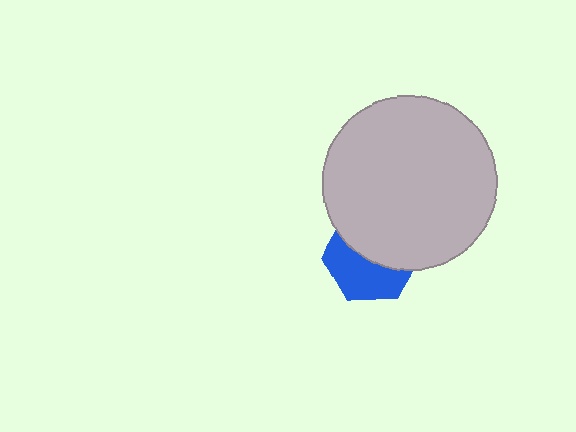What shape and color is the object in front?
The object in front is a light gray circle.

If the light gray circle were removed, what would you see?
You would see the complete blue hexagon.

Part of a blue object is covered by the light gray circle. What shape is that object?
It is a hexagon.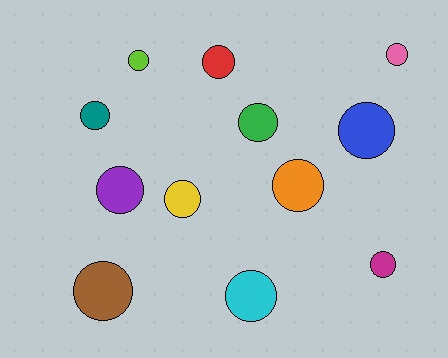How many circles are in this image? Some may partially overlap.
There are 12 circles.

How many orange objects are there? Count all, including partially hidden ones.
There is 1 orange object.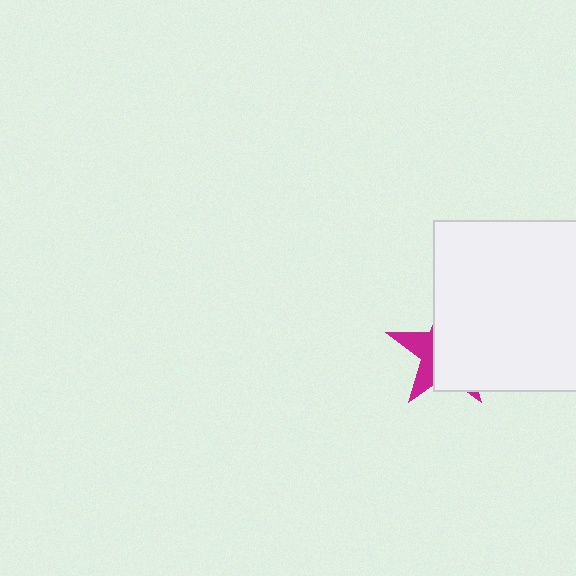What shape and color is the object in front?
The object in front is a white square.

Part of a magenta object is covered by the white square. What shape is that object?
It is a star.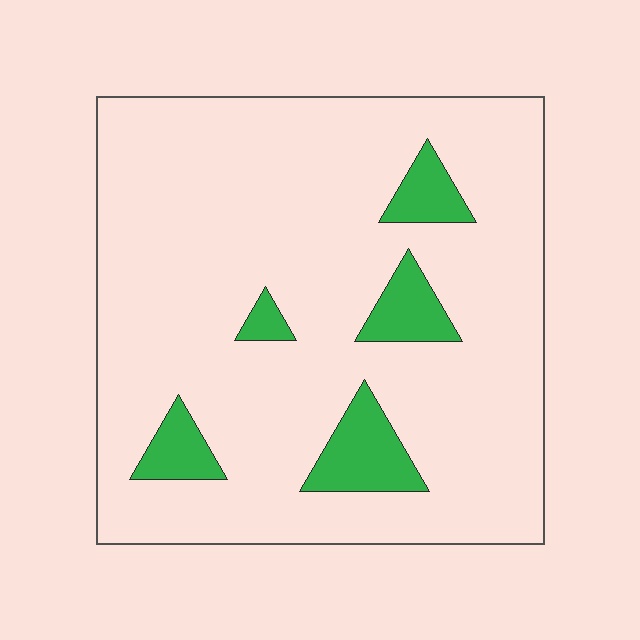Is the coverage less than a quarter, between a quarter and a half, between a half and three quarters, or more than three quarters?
Less than a quarter.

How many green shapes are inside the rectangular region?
5.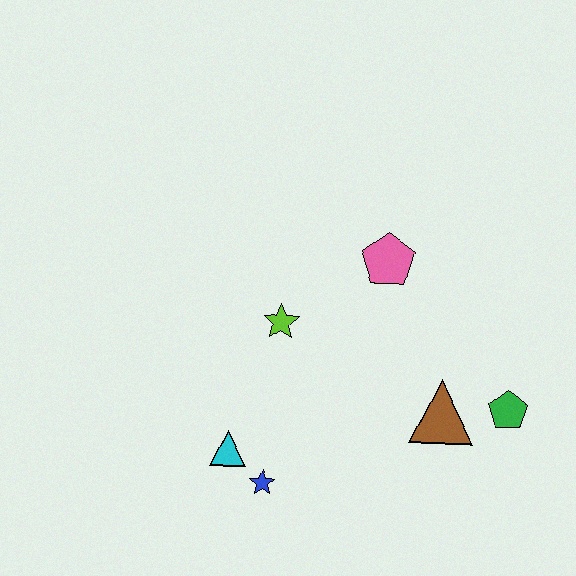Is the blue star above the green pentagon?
No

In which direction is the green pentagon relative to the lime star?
The green pentagon is to the right of the lime star.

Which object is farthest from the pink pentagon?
The blue star is farthest from the pink pentagon.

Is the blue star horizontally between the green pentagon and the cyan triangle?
Yes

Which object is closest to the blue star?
The cyan triangle is closest to the blue star.